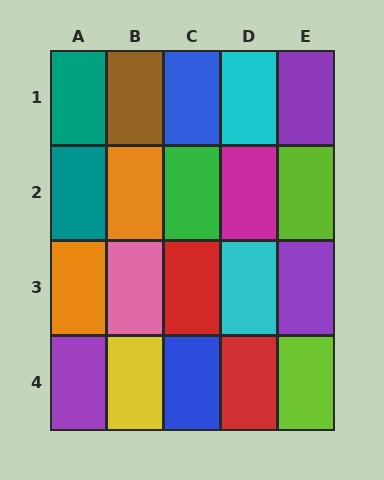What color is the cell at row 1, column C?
Blue.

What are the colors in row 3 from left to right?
Orange, pink, red, cyan, purple.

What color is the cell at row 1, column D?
Cyan.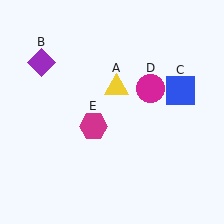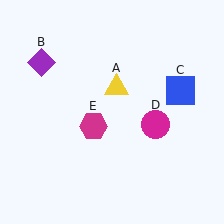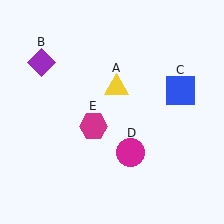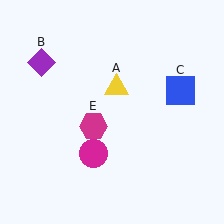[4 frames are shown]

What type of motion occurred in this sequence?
The magenta circle (object D) rotated clockwise around the center of the scene.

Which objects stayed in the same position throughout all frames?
Yellow triangle (object A) and purple diamond (object B) and blue square (object C) and magenta hexagon (object E) remained stationary.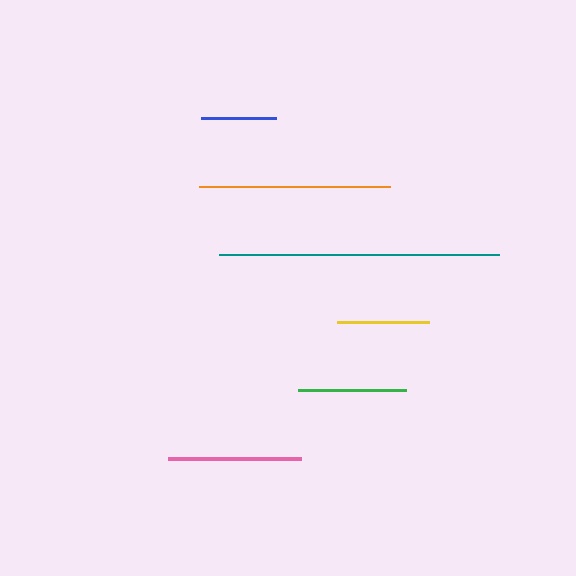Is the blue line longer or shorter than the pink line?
The pink line is longer than the blue line.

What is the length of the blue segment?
The blue segment is approximately 75 pixels long.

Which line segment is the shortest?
The blue line is the shortest at approximately 75 pixels.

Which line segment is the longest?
The teal line is the longest at approximately 279 pixels.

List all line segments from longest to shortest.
From longest to shortest: teal, orange, pink, green, yellow, blue.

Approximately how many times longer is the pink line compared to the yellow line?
The pink line is approximately 1.4 times the length of the yellow line.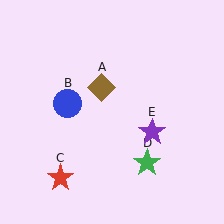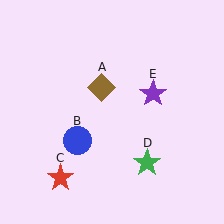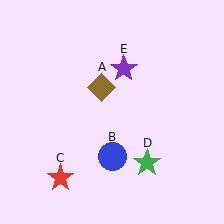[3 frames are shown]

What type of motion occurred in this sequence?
The blue circle (object B), purple star (object E) rotated counterclockwise around the center of the scene.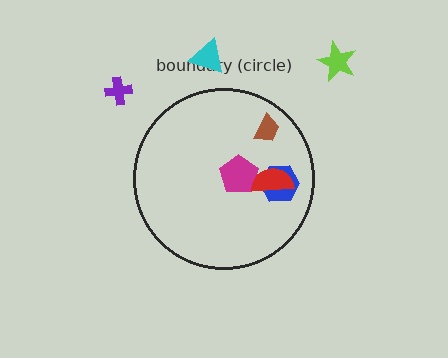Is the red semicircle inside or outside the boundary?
Inside.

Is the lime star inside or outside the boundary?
Outside.